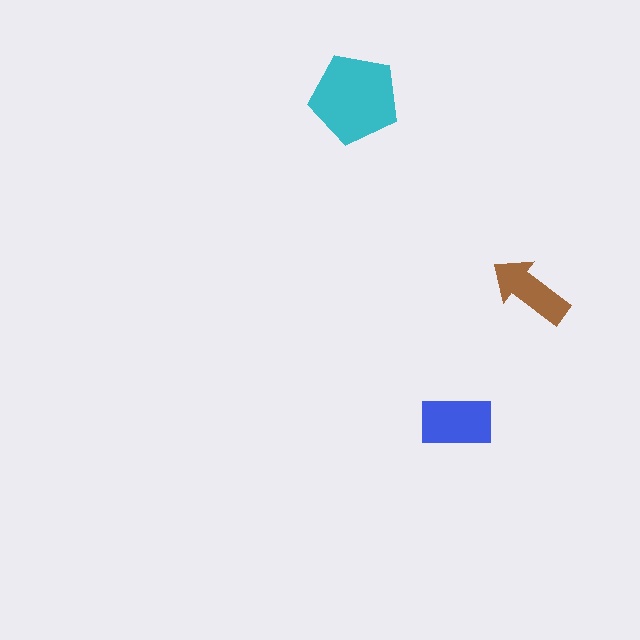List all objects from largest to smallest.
The cyan pentagon, the blue rectangle, the brown arrow.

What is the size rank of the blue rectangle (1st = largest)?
2nd.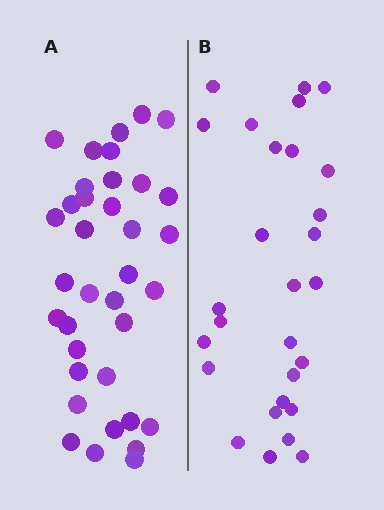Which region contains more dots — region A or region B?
Region A (the left region) has more dots.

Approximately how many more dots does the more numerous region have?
Region A has roughly 8 or so more dots than region B.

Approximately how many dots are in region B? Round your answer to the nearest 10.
About 30 dots. (The exact count is 28, which rounds to 30.)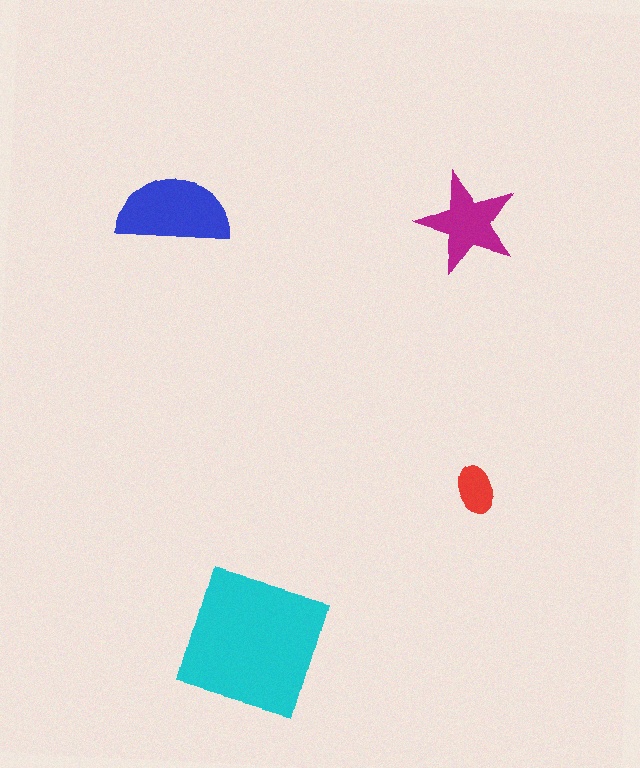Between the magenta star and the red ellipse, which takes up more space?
The magenta star.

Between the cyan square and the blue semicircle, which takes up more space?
The cyan square.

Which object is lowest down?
The cyan square is bottommost.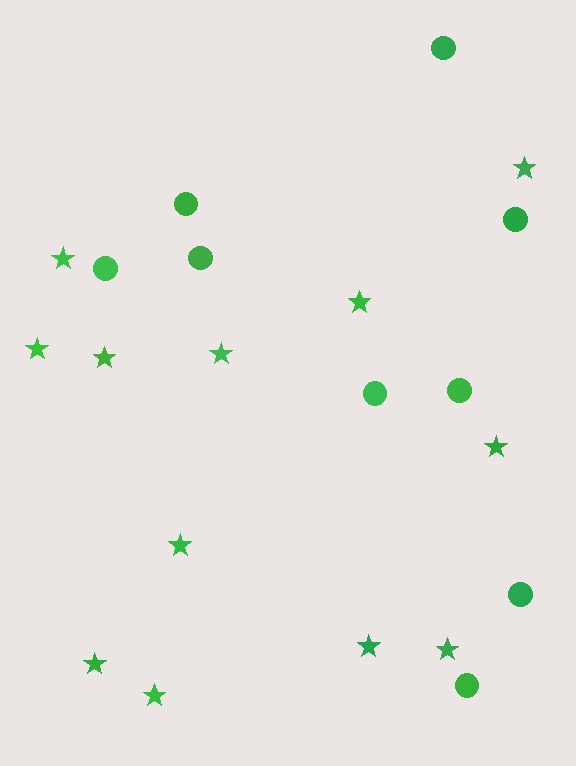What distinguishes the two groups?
There are 2 groups: one group of stars (12) and one group of circles (9).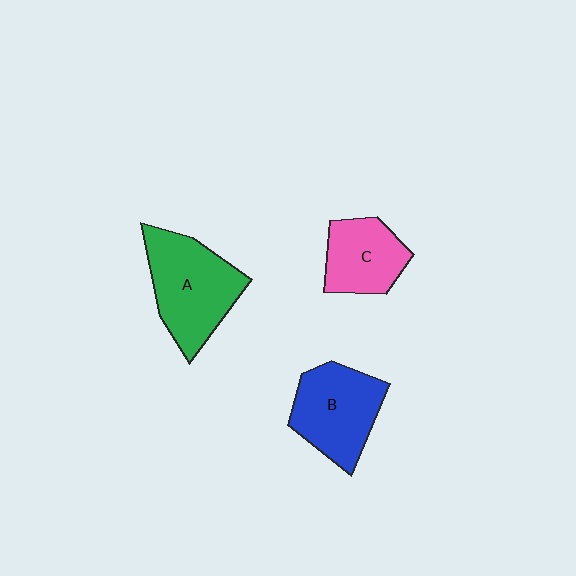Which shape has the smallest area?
Shape C (pink).